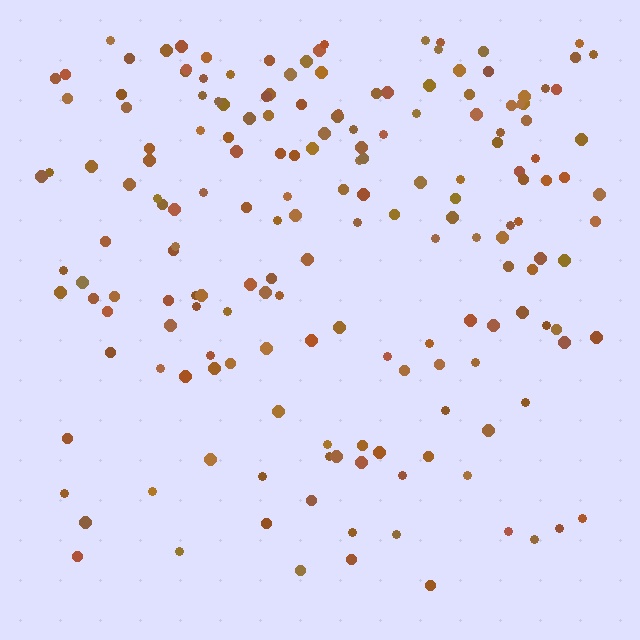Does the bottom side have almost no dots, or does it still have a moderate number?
Still a moderate number, just noticeably fewer than the top.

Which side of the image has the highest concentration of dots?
The top.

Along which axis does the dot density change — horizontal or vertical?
Vertical.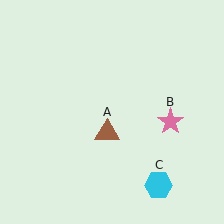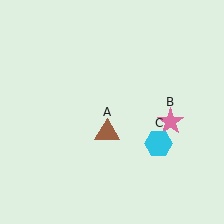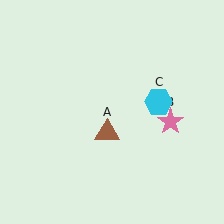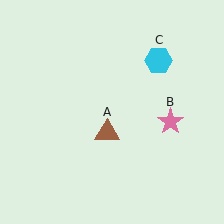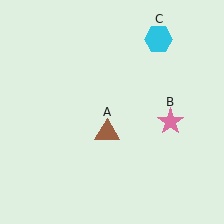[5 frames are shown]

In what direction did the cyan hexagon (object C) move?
The cyan hexagon (object C) moved up.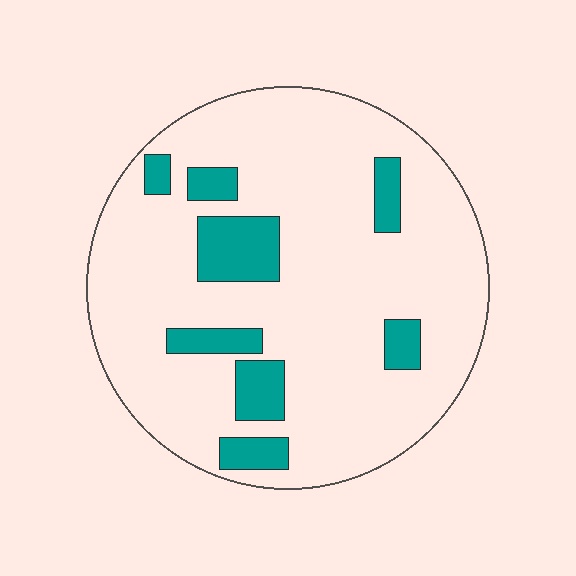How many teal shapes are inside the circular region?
8.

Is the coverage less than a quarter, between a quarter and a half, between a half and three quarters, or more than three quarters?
Less than a quarter.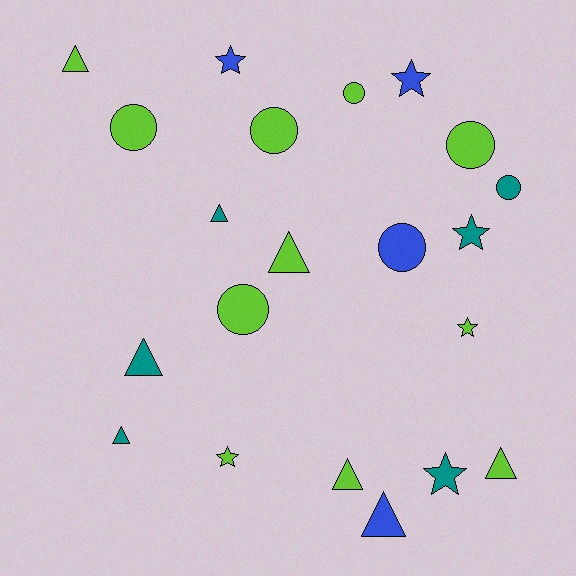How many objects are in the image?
There are 21 objects.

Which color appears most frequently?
Lime, with 11 objects.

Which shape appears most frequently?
Triangle, with 8 objects.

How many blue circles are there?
There is 1 blue circle.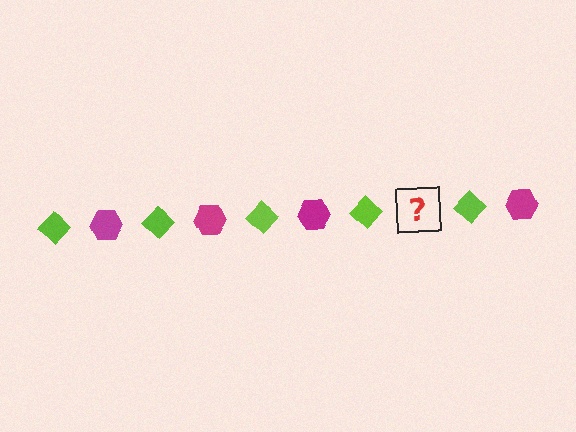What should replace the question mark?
The question mark should be replaced with a magenta hexagon.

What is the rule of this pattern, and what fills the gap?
The rule is that the pattern alternates between lime diamond and magenta hexagon. The gap should be filled with a magenta hexagon.